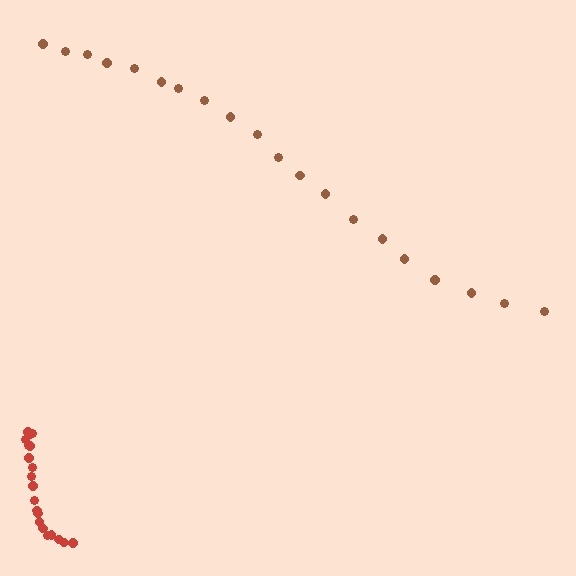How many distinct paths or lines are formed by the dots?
There are 2 distinct paths.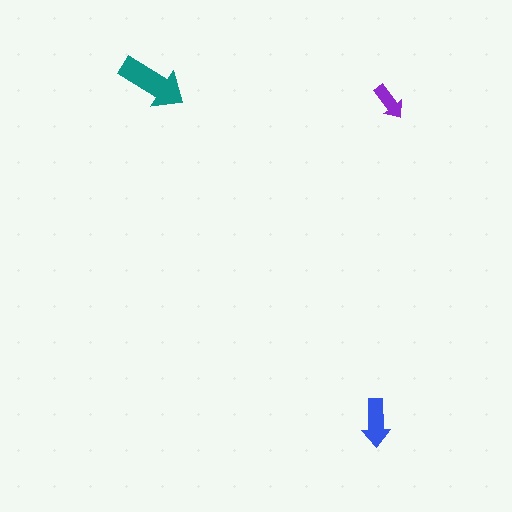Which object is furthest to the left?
The teal arrow is leftmost.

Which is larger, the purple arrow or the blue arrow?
The blue one.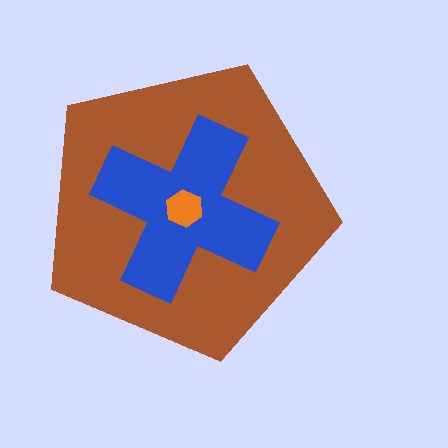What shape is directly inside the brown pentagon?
The blue cross.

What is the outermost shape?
The brown pentagon.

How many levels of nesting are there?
3.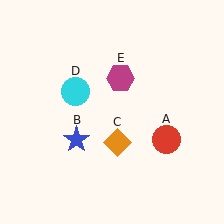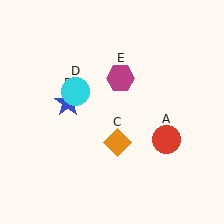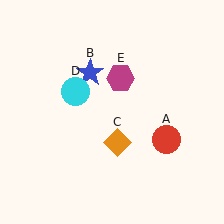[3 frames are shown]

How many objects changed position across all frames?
1 object changed position: blue star (object B).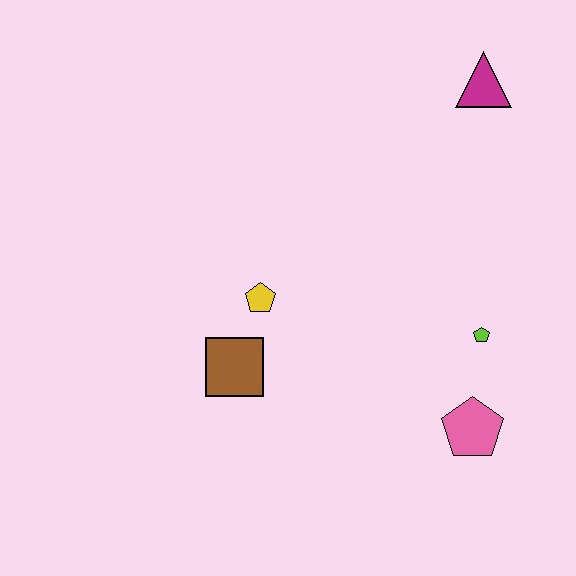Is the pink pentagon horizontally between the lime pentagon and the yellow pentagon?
Yes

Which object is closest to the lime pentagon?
The pink pentagon is closest to the lime pentagon.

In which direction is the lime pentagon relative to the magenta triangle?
The lime pentagon is below the magenta triangle.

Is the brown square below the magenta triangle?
Yes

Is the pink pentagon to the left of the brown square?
No